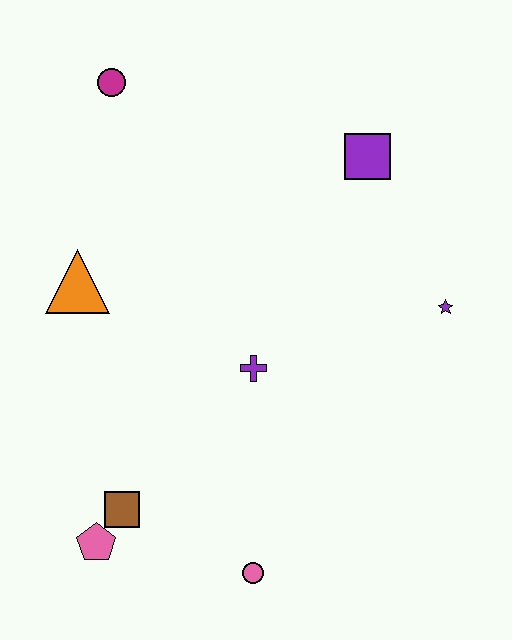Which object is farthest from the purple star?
The pink pentagon is farthest from the purple star.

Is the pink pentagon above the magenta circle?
No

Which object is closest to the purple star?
The purple square is closest to the purple star.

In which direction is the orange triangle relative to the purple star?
The orange triangle is to the left of the purple star.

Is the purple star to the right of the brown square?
Yes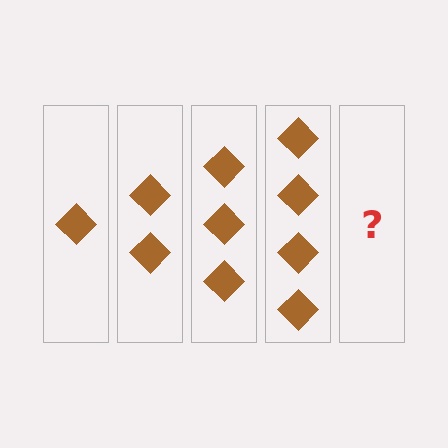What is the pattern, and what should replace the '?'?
The pattern is that each step adds one more diamond. The '?' should be 5 diamonds.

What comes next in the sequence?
The next element should be 5 diamonds.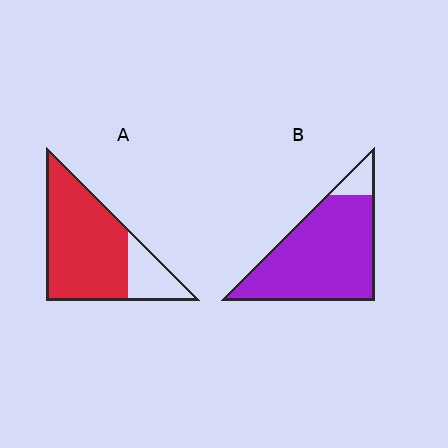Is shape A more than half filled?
Yes.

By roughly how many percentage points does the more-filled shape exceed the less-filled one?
By roughly 10 percentage points (B over A).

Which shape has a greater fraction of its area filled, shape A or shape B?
Shape B.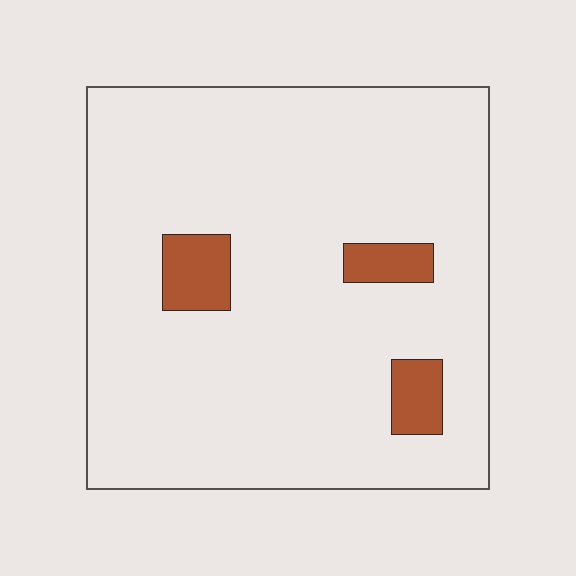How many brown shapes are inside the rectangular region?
3.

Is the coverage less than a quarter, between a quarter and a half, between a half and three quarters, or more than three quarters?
Less than a quarter.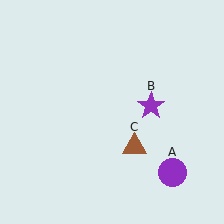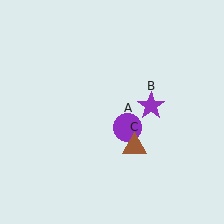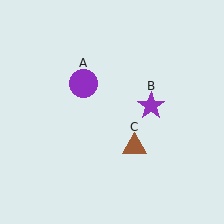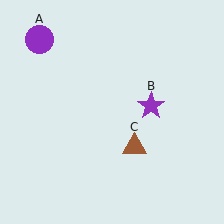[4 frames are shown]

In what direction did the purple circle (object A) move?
The purple circle (object A) moved up and to the left.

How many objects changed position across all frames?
1 object changed position: purple circle (object A).